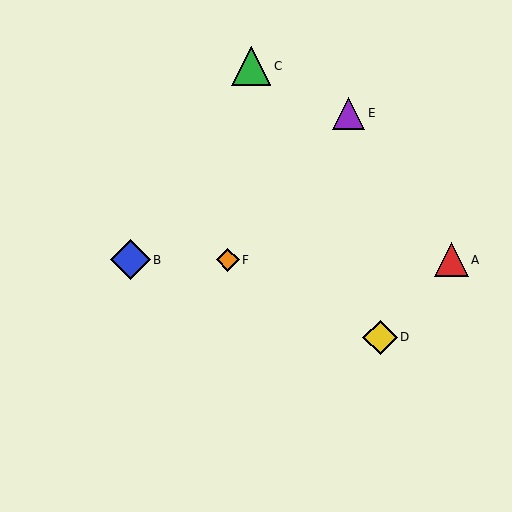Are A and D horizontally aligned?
No, A is at y≈260 and D is at y≈337.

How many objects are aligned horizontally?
3 objects (A, B, F) are aligned horizontally.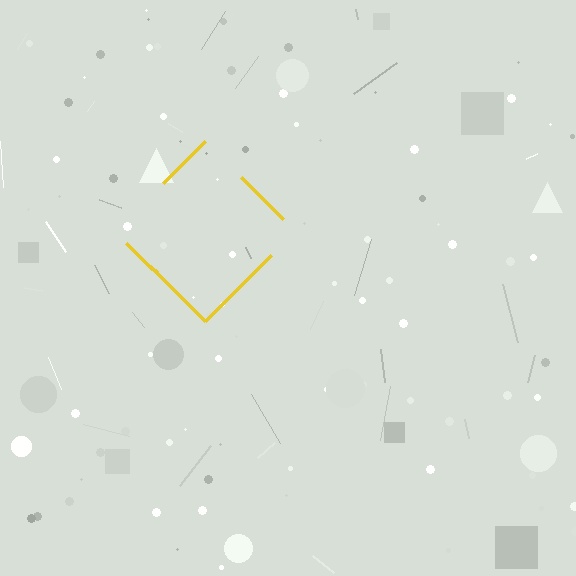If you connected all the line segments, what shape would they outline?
They would outline a diamond.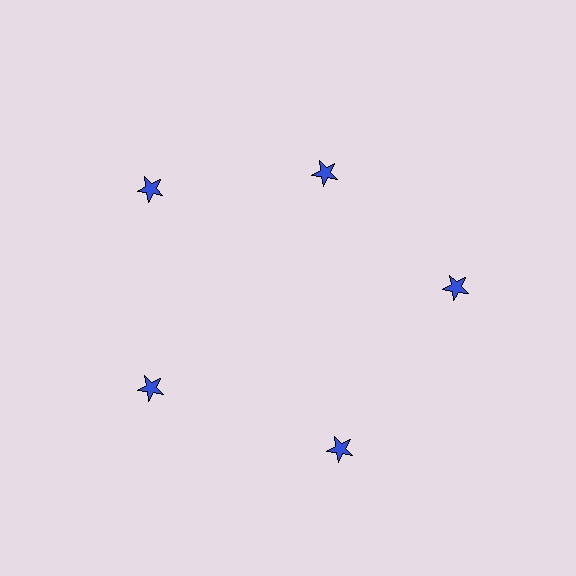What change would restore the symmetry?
The symmetry would be restored by moving it outward, back onto the ring so that all 5 stars sit at equal angles and equal distance from the center.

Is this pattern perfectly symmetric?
No. The 5 blue stars are arranged in a ring, but one element near the 1 o'clock position is pulled inward toward the center, breaking the 5-fold rotational symmetry.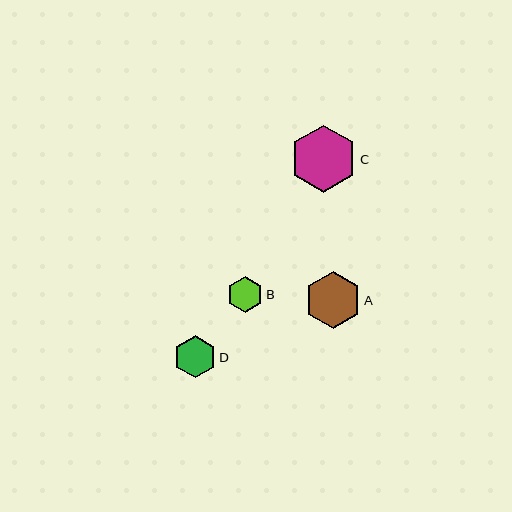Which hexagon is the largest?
Hexagon C is the largest with a size of approximately 68 pixels.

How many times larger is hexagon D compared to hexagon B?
Hexagon D is approximately 1.2 times the size of hexagon B.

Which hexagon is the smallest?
Hexagon B is the smallest with a size of approximately 36 pixels.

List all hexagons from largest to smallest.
From largest to smallest: C, A, D, B.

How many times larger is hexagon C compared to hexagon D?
Hexagon C is approximately 1.6 times the size of hexagon D.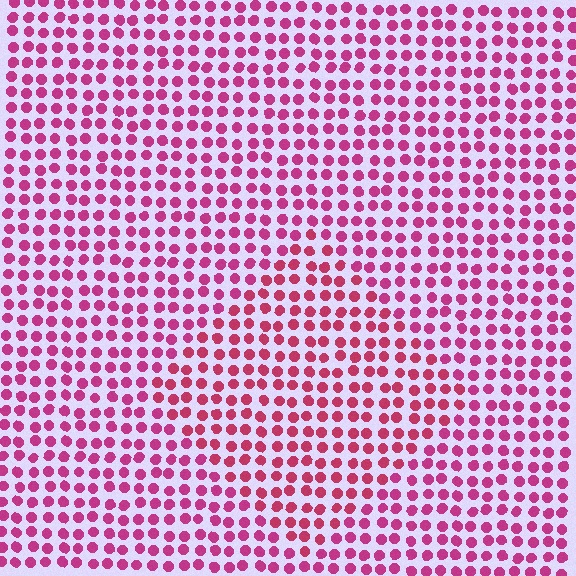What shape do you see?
I see a diamond.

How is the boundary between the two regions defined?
The boundary is defined purely by a slight shift in hue (about 16 degrees). Spacing, size, and orientation are identical on both sides.